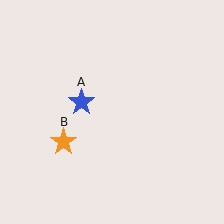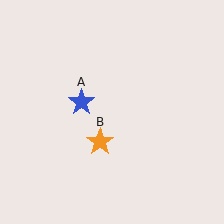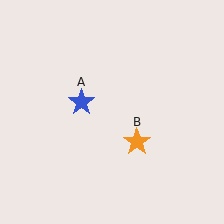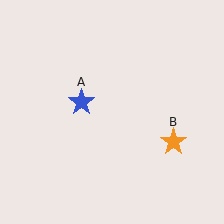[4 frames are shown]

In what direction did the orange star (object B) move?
The orange star (object B) moved right.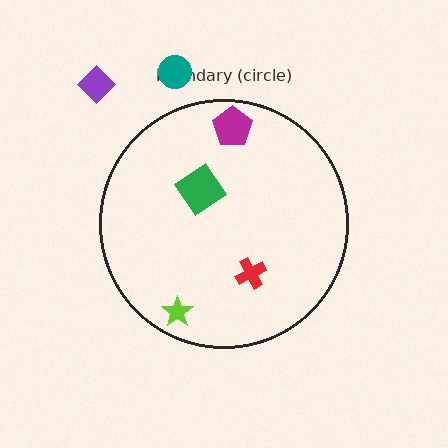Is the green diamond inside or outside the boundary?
Inside.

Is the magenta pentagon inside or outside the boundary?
Inside.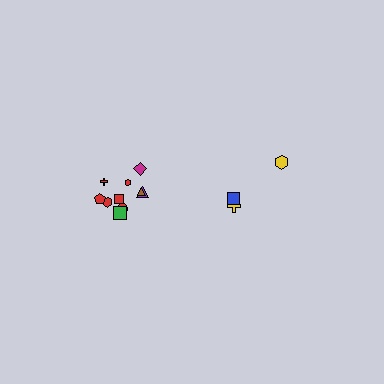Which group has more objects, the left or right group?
The left group.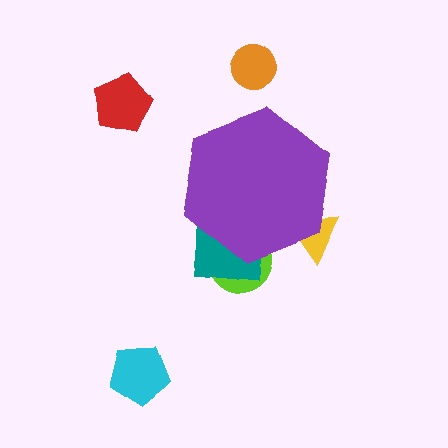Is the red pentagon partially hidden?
No, the red pentagon is fully visible.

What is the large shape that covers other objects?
A purple hexagon.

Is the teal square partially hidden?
Yes, the teal square is partially hidden behind the purple hexagon.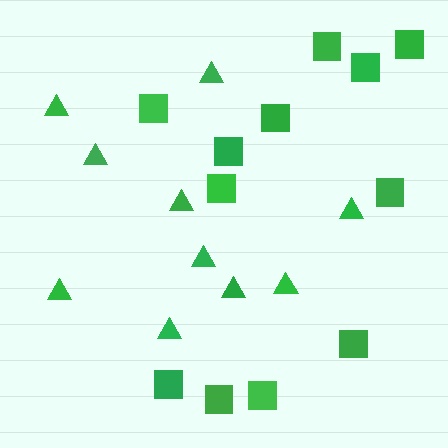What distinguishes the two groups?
There are 2 groups: one group of triangles (10) and one group of squares (12).